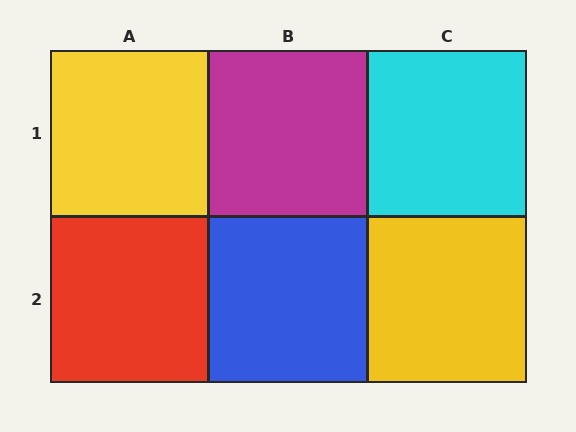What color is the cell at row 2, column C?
Yellow.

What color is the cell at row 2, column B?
Blue.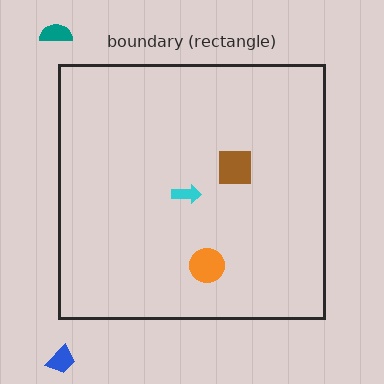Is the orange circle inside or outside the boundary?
Inside.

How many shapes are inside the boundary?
3 inside, 2 outside.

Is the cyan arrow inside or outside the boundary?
Inside.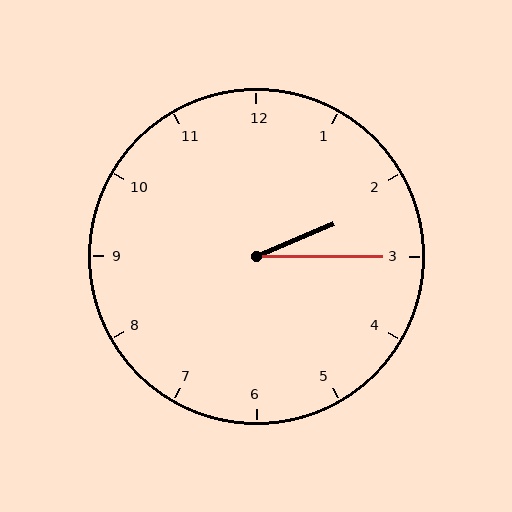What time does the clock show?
2:15.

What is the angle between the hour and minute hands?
Approximately 22 degrees.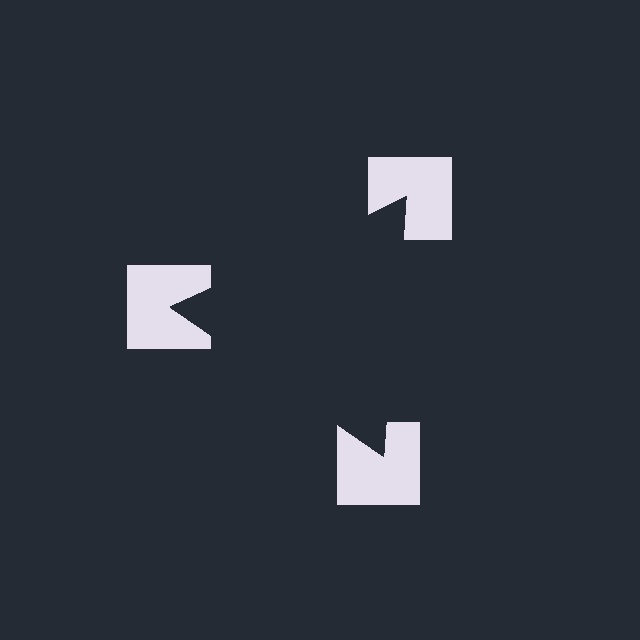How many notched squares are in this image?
There are 3 — one at each vertex of the illusory triangle.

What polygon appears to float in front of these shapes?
An illusory triangle — its edges are inferred from the aligned wedge cuts in the notched squares, not physically drawn.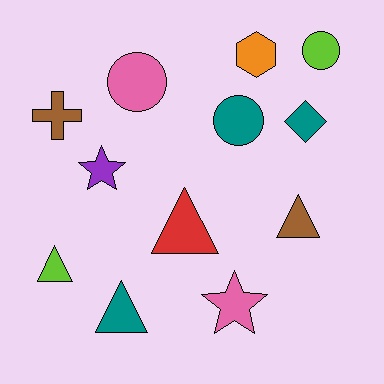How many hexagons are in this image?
There is 1 hexagon.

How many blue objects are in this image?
There are no blue objects.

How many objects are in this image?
There are 12 objects.